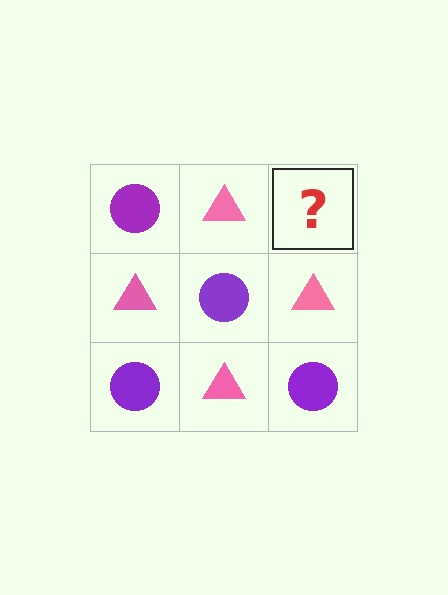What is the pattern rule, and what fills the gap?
The rule is that it alternates purple circle and pink triangle in a checkerboard pattern. The gap should be filled with a purple circle.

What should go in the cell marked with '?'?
The missing cell should contain a purple circle.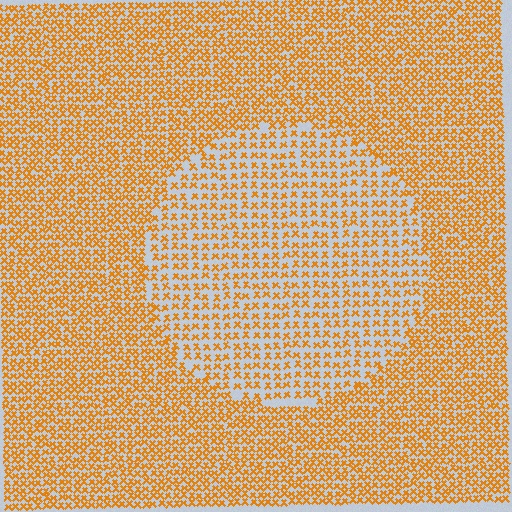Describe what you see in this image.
The image contains small orange elements arranged at two different densities. A circle-shaped region is visible where the elements are less densely packed than the surrounding area.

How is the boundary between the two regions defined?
The boundary is defined by a change in element density (approximately 1.7x ratio). All elements are the same color, size, and shape.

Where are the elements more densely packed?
The elements are more densely packed outside the circle boundary.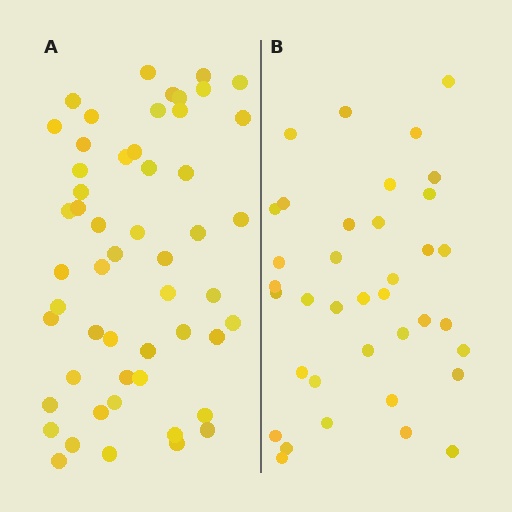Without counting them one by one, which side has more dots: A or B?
Region A (the left region) has more dots.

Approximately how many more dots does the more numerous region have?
Region A has approximately 15 more dots than region B.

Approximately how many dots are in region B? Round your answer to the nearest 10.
About 40 dots. (The exact count is 37, which rounds to 40.)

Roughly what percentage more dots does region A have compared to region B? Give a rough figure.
About 45% more.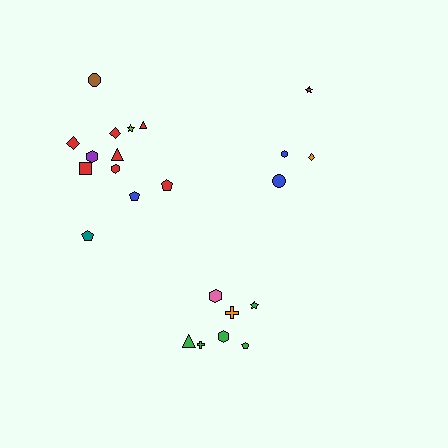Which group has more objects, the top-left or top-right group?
The top-left group.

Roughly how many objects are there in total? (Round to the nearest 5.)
Roughly 25 objects in total.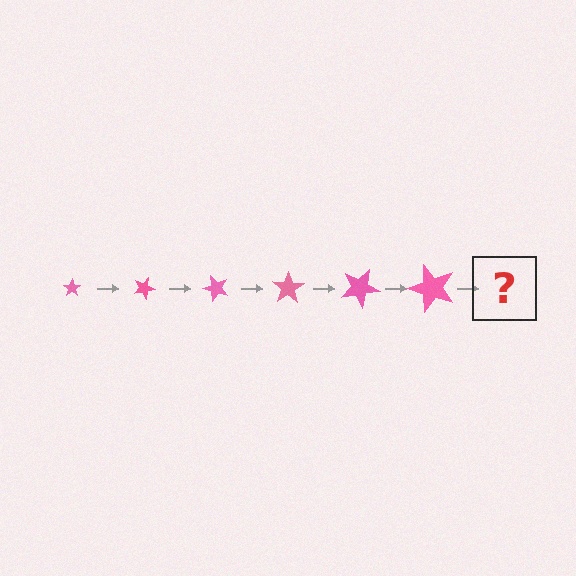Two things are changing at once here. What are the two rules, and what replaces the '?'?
The two rules are that the star grows larger each step and it rotates 25 degrees each step. The '?' should be a star, larger than the previous one and rotated 150 degrees from the start.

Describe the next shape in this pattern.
It should be a star, larger than the previous one and rotated 150 degrees from the start.